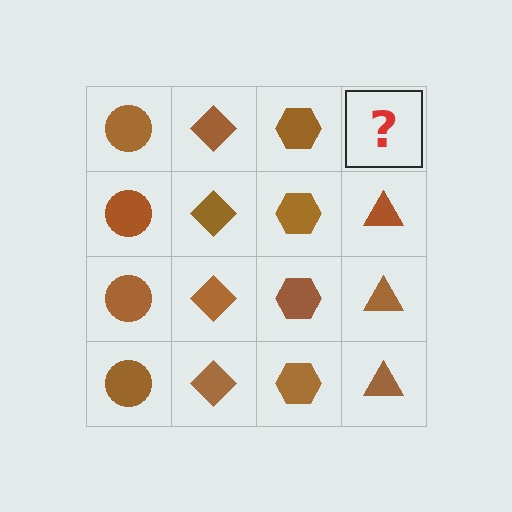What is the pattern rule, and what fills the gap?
The rule is that each column has a consistent shape. The gap should be filled with a brown triangle.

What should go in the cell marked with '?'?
The missing cell should contain a brown triangle.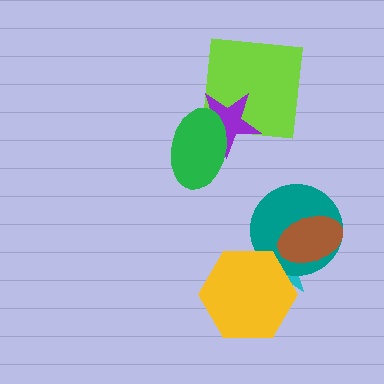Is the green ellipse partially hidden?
No, no other shape covers it.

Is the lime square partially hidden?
Yes, it is partially covered by another shape.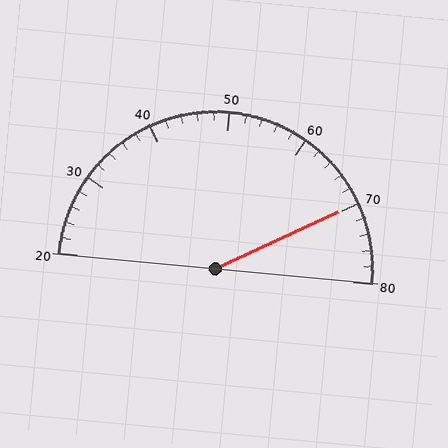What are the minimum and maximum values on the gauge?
The gauge ranges from 20 to 80.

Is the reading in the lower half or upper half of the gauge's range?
The reading is in the upper half of the range (20 to 80).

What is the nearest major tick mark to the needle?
The nearest major tick mark is 70.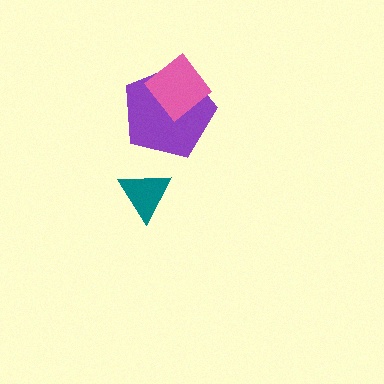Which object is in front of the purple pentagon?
The pink diamond is in front of the purple pentagon.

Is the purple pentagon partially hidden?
Yes, it is partially covered by another shape.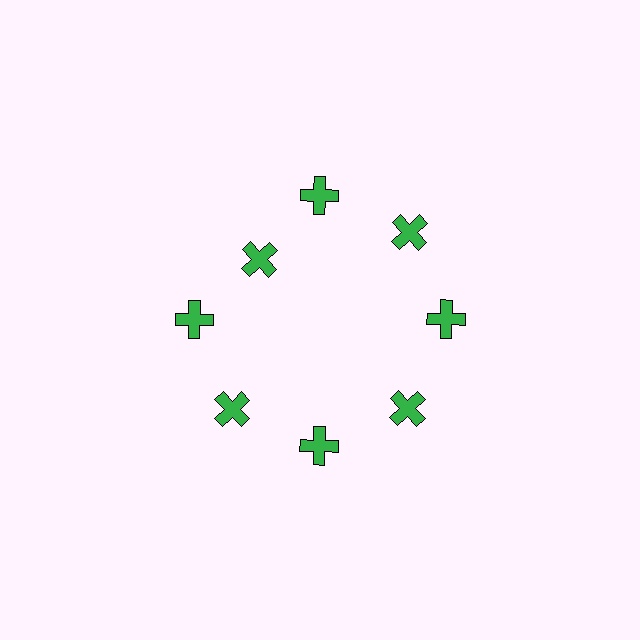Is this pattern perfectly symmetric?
No. The 8 green crosses are arranged in a ring, but one element near the 10 o'clock position is pulled inward toward the center, breaking the 8-fold rotational symmetry.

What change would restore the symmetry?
The symmetry would be restored by moving it outward, back onto the ring so that all 8 crosses sit at equal angles and equal distance from the center.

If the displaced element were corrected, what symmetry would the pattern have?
It would have 8-fold rotational symmetry — the pattern would map onto itself every 45 degrees.